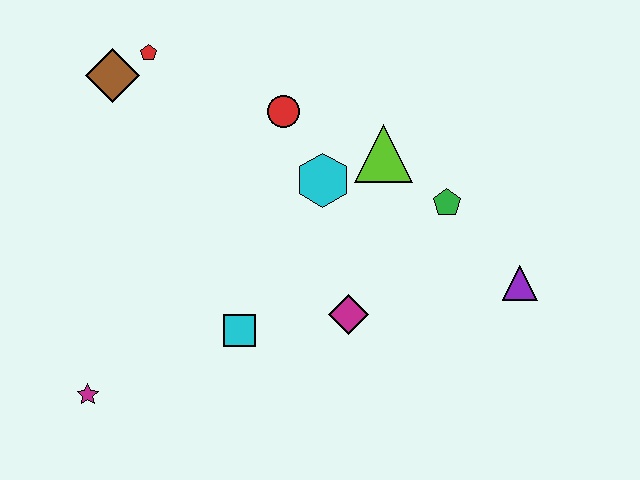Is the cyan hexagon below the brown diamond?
Yes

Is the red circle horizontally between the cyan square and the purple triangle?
Yes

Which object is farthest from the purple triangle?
The brown diamond is farthest from the purple triangle.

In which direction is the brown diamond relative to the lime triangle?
The brown diamond is to the left of the lime triangle.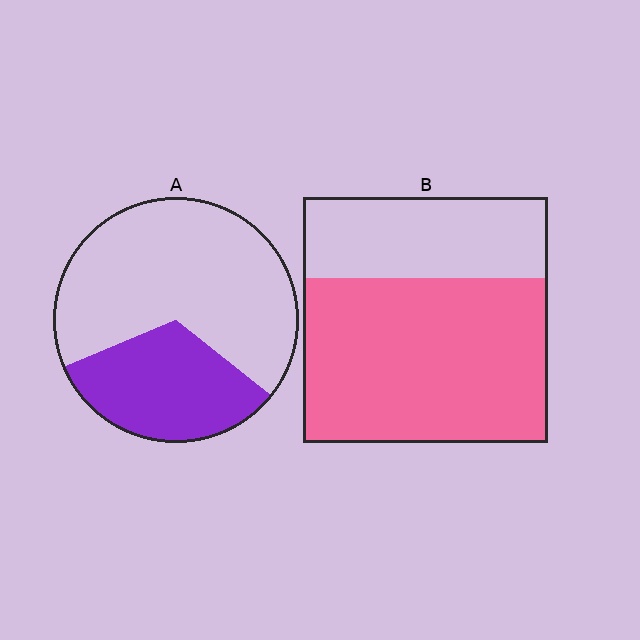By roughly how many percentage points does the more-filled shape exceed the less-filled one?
By roughly 35 percentage points (B over A).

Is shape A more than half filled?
No.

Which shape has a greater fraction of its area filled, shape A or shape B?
Shape B.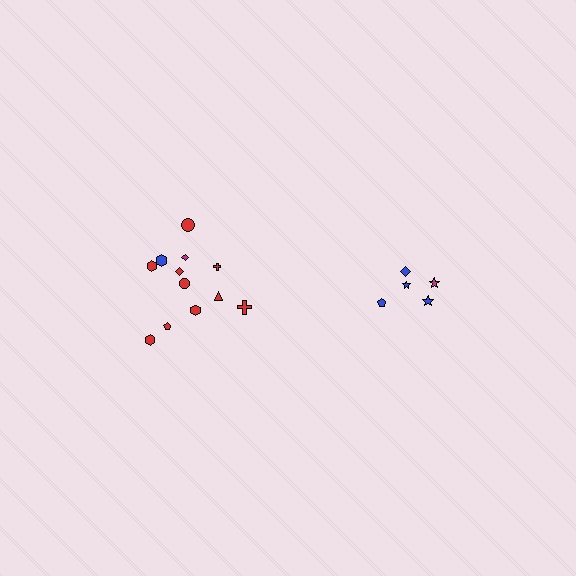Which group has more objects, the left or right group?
The left group.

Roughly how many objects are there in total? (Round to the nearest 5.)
Roughly 15 objects in total.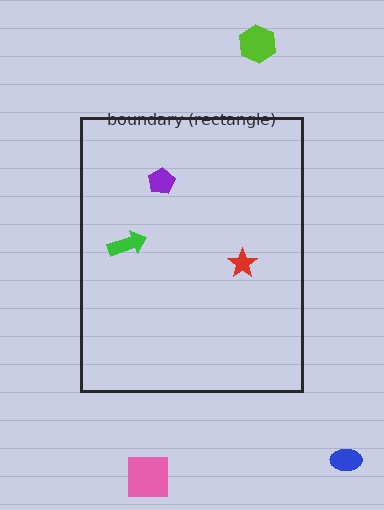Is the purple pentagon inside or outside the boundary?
Inside.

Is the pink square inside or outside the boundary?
Outside.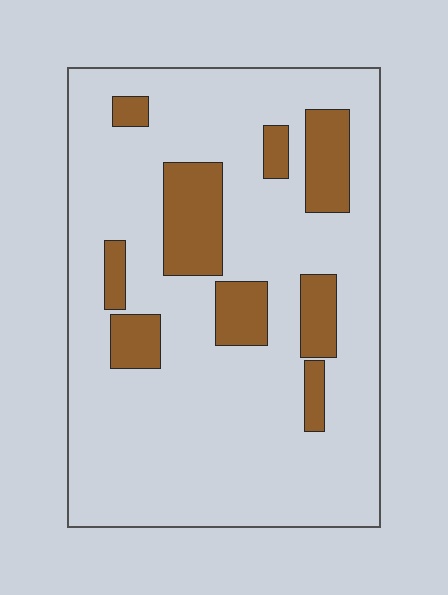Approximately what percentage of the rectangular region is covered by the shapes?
Approximately 20%.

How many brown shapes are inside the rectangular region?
9.